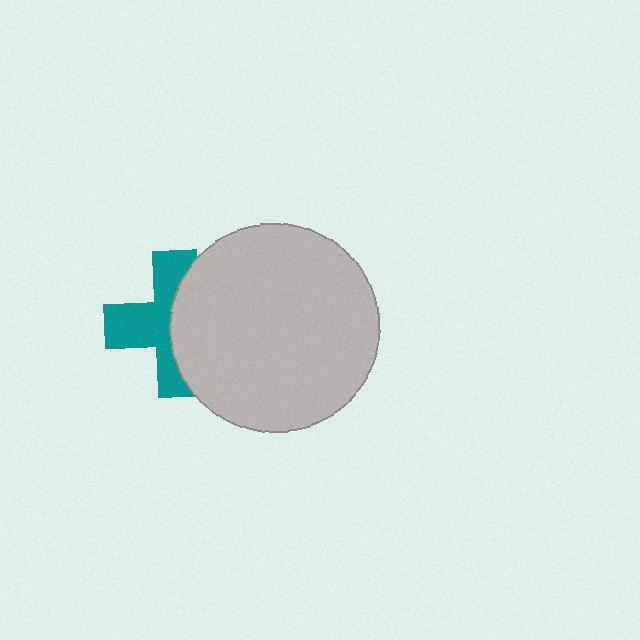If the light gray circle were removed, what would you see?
You would see the complete teal cross.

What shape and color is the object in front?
The object in front is a light gray circle.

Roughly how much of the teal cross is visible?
About half of it is visible (roughly 52%).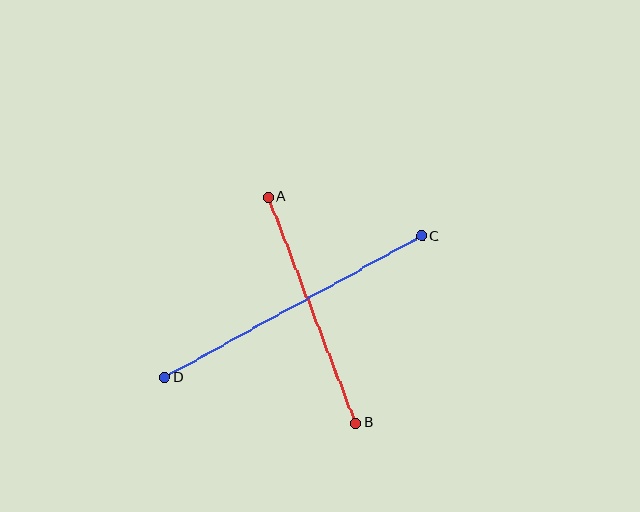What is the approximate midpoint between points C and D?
The midpoint is at approximately (293, 307) pixels.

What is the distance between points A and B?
The distance is approximately 243 pixels.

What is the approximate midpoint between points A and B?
The midpoint is at approximately (312, 310) pixels.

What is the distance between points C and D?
The distance is approximately 293 pixels.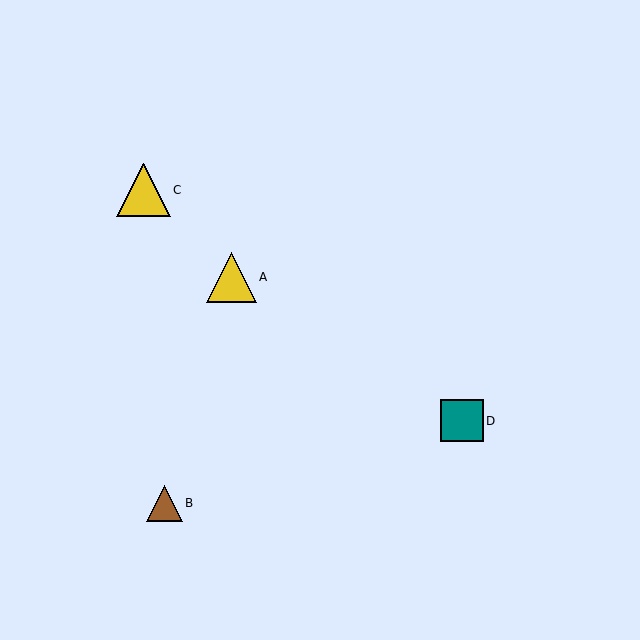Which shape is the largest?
The yellow triangle (labeled C) is the largest.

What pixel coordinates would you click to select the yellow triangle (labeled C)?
Click at (143, 190) to select the yellow triangle C.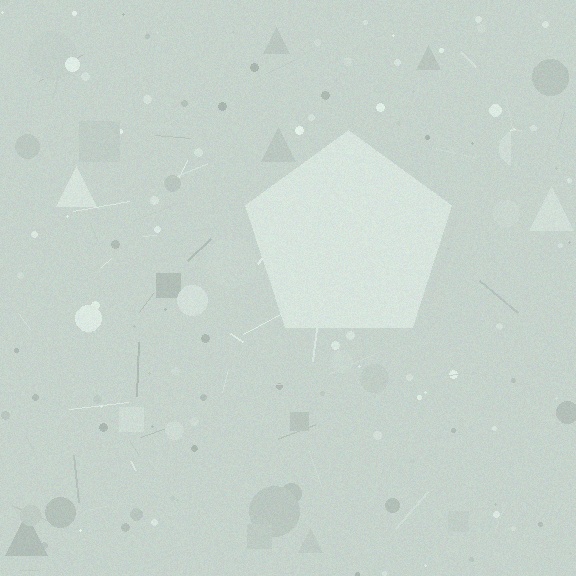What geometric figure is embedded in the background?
A pentagon is embedded in the background.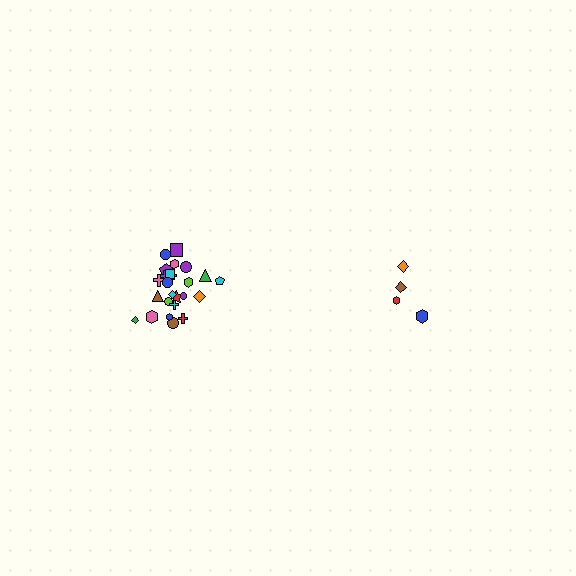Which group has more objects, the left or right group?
The left group.